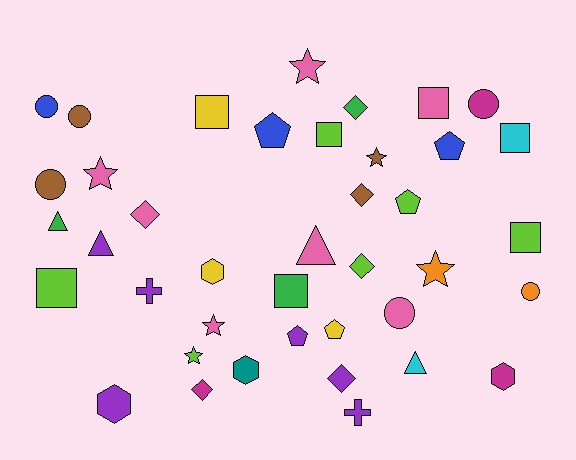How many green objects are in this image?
There are 3 green objects.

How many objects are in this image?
There are 40 objects.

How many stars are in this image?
There are 6 stars.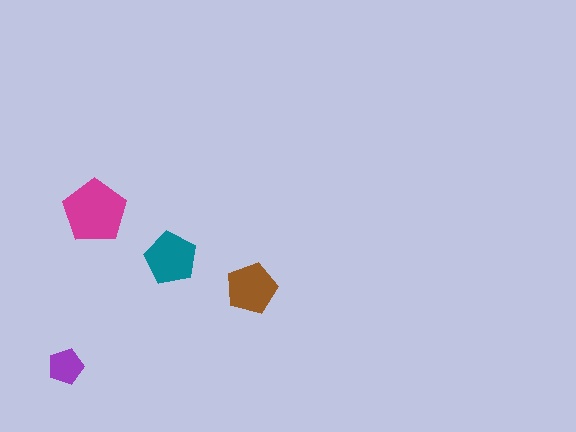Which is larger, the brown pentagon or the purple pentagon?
The brown one.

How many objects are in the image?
There are 4 objects in the image.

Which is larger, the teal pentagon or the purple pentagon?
The teal one.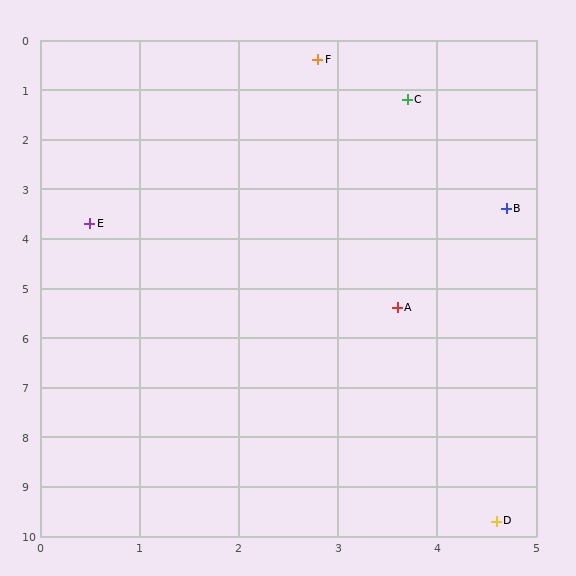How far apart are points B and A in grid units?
Points B and A are about 2.3 grid units apart.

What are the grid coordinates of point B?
Point B is at approximately (4.7, 3.4).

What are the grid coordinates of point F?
Point F is at approximately (2.8, 0.4).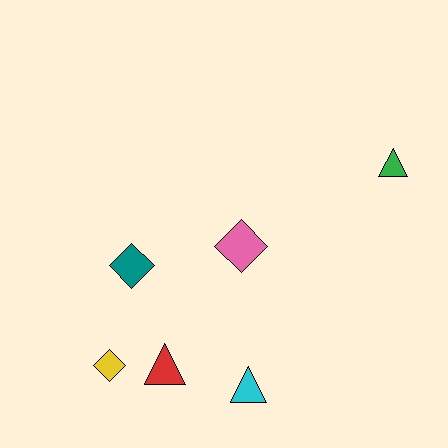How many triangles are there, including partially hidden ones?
There are 3 triangles.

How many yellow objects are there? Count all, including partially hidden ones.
There is 1 yellow object.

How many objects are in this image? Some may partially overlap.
There are 6 objects.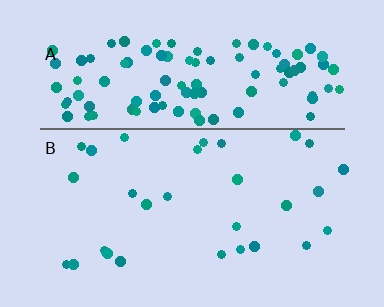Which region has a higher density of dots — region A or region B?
A (the top).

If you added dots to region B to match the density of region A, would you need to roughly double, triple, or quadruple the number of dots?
Approximately quadruple.